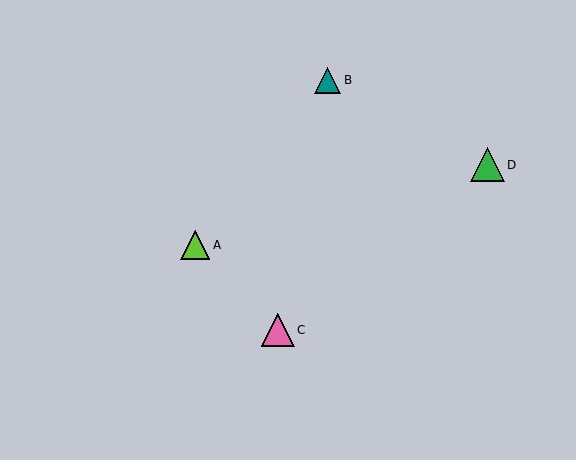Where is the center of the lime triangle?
The center of the lime triangle is at (195, 245).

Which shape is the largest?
The green triangle (labeled D) is the largest.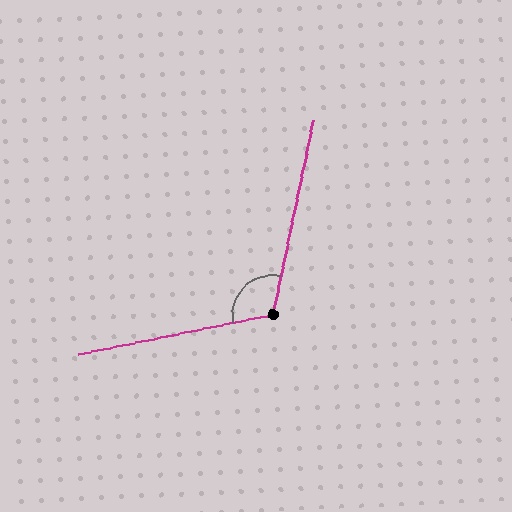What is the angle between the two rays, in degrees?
Approximately 113 degrees.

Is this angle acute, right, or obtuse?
It is obtuse.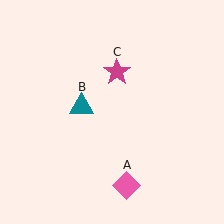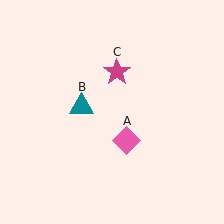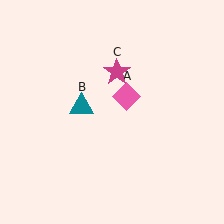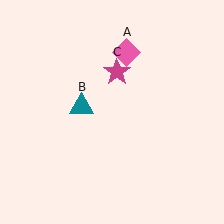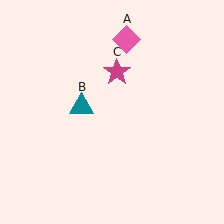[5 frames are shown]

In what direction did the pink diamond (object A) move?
The pink diamond (object A) moved up.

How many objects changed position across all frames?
1 object changed position: pink diamond (object A).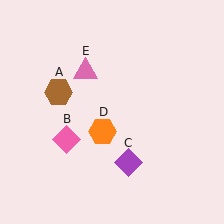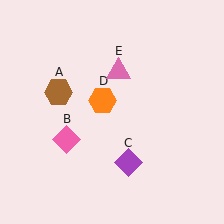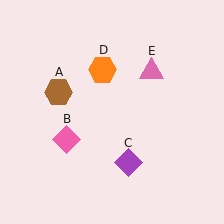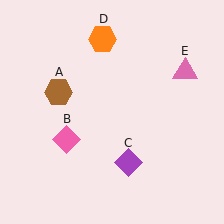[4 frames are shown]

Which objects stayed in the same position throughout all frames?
Brown hexagon (object A) and pink diamond (object B) and purple diamond (object C) remained stationary.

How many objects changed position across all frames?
2 objects changed position: orange hexagon (object D), pink triangle (object E).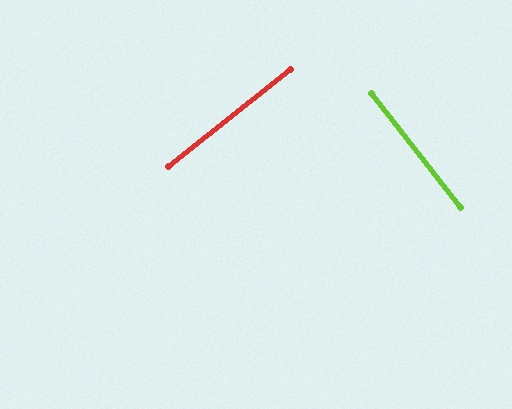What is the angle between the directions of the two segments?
Approximately 90 degrees.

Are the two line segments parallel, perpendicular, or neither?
Perpendicular — they meet at approximately 90°.